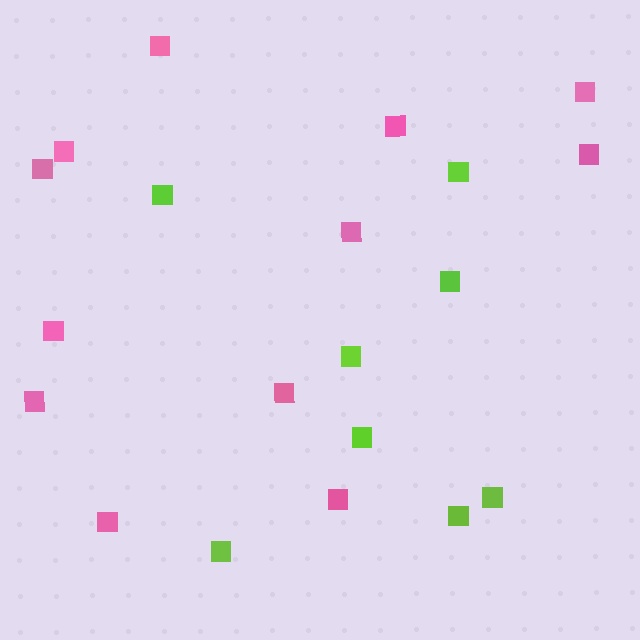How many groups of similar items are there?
There are 2 groups: one group of lime squares (8) and one group of pink squares (12).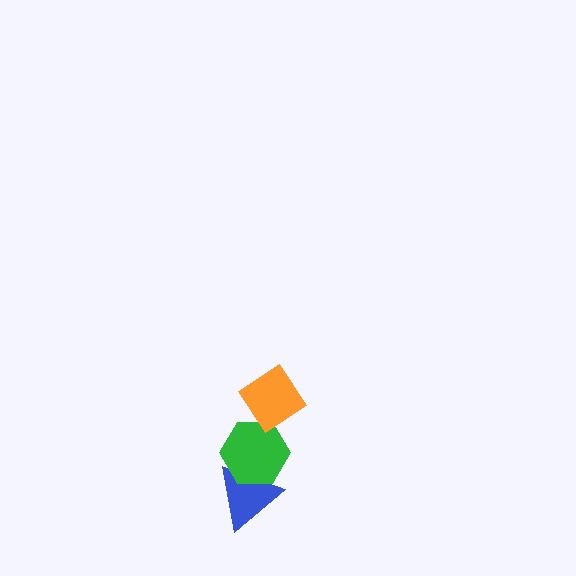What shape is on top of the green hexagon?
The orange diamond is on top of the green hexagon.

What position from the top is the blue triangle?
The blue triangle is 3rd from the top.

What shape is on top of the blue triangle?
The green hexagon is on top of the blue triangle.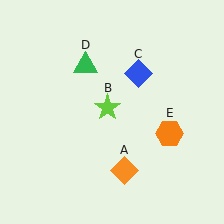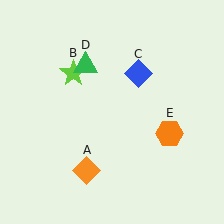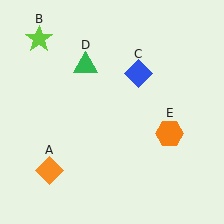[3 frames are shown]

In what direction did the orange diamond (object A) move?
The orange diamond (object A) moved left.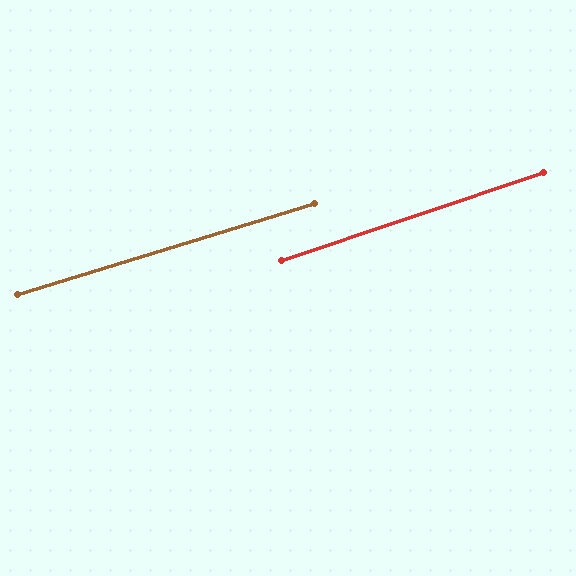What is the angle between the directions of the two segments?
Approximately 2 degrees.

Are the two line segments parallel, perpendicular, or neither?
Parallel — their directions differ by only 1.6°.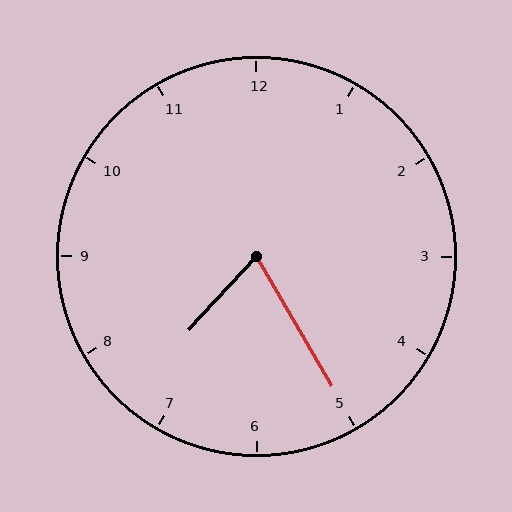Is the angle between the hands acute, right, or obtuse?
It is acute.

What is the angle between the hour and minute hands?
Approximately 72 degrees.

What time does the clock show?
7:25.